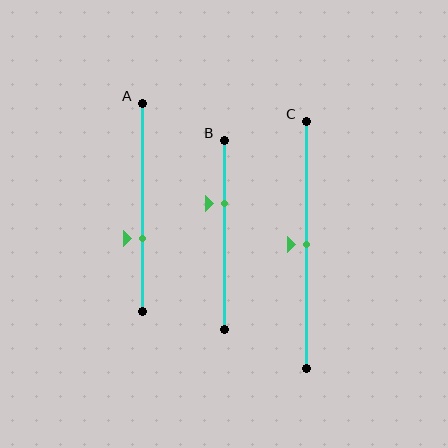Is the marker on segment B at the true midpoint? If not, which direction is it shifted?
No, the marker on segment B is shifted upward by about 17% of the segment length.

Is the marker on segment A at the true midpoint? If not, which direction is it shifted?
No, the marker on segment A is shifted downward by about 15% of the segment length.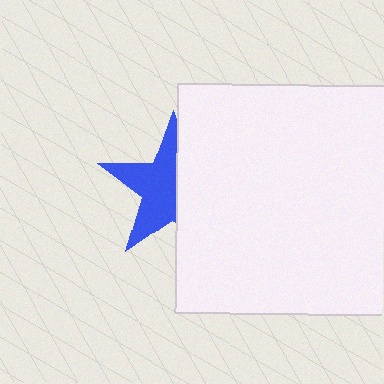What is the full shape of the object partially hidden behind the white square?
The partially hidden object is a blue star.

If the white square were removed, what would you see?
You would see the complete blue star.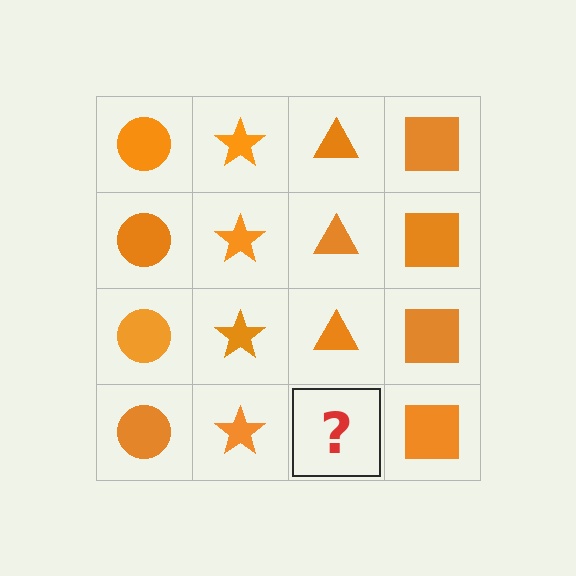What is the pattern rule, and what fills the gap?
The rule is that each column has a consistent shape. The gap should be filled with an orange triangle.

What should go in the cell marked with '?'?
The missing cell should contain an orange triangle.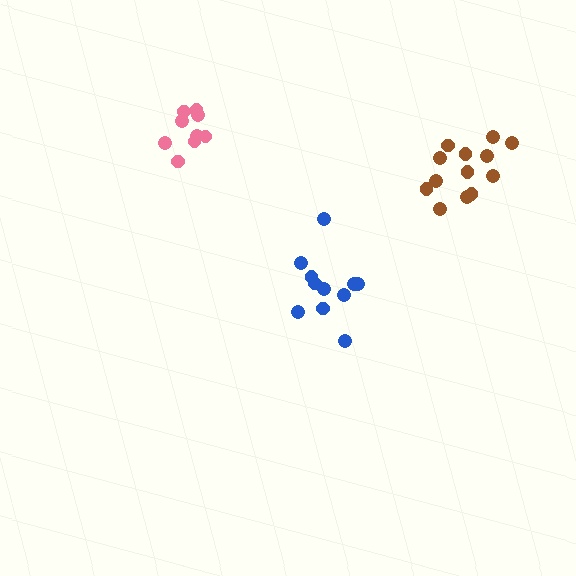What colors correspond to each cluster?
The clusters are colored: pink, blue, brown.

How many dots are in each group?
Group 1: 9 dots, Group 2: 11 dots, Group 3: 13 dots (33 total).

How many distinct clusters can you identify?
There are 3 distinct clusters.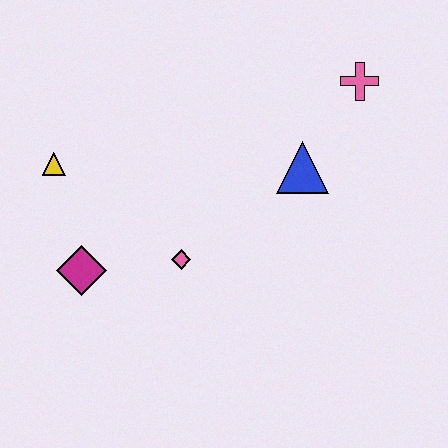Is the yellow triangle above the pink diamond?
Yes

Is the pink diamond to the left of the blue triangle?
Yes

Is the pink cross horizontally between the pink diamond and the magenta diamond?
No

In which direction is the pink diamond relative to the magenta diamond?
The pink diamond is to the right of the magenta diamond.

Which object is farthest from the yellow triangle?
The pink cross is farthest from the yellow triangle.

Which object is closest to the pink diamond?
The magenta diamond is closest to the pink diamond.